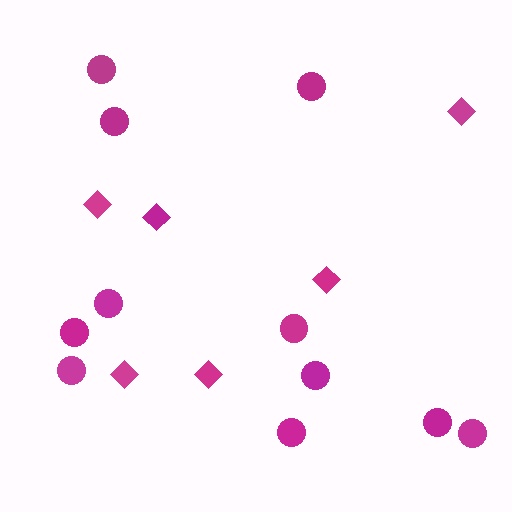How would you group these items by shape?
There are 2 groups: one group of diamonds (6) and one group of circles (11).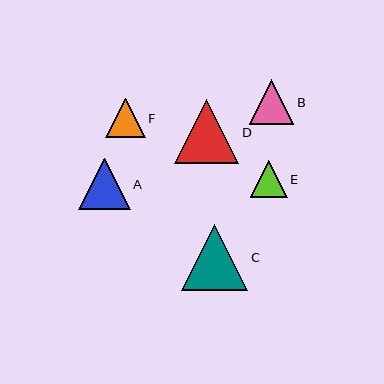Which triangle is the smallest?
Triangle E is the smallest with a size of approximately 37 pixels.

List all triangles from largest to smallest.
From largest to smallest: C, D, A, B, F, E.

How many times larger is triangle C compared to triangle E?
Triangle C is approximately 1.8 times the size of triangle E.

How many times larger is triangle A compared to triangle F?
Triangle A is approximately 1.3 times the size of triangle F.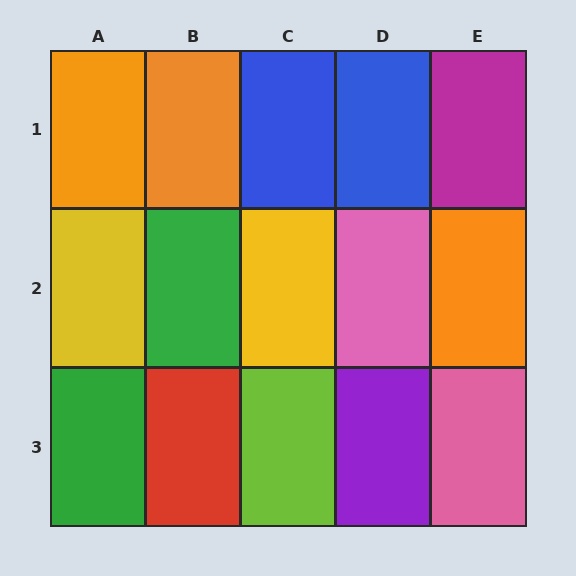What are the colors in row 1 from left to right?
Orange, orange, blue, blue, magenta.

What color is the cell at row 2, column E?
Orange.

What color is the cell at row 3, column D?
Purple.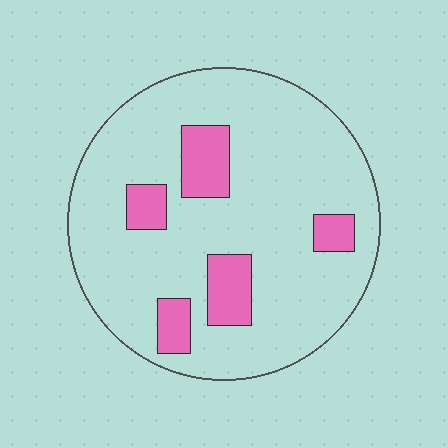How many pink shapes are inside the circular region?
5.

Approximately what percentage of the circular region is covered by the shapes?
Approximately 15%.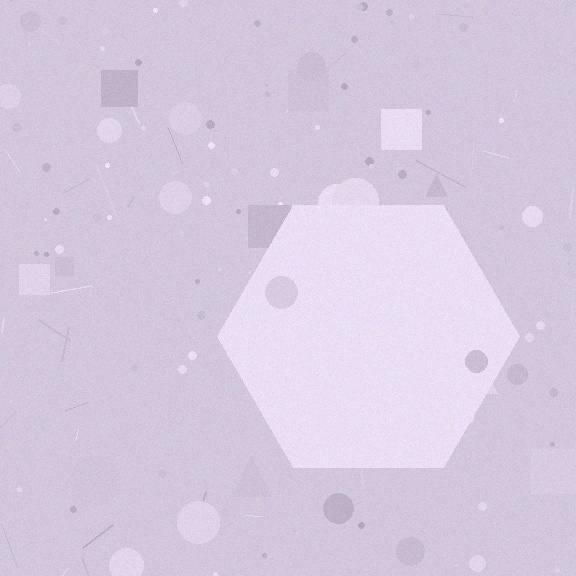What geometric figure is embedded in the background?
A hexagon is embedded in the background.